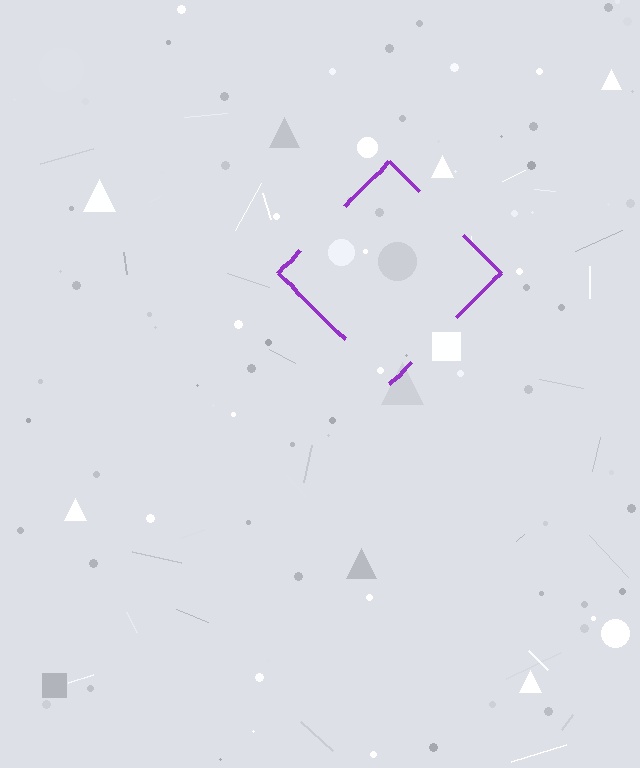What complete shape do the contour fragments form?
The contour fragments form a diamond.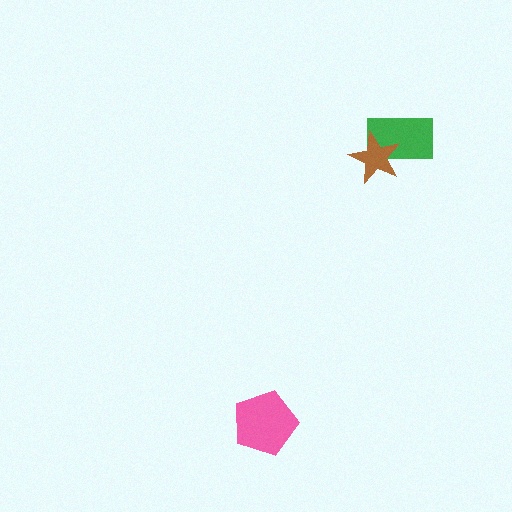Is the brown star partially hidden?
No, no other shape covers it.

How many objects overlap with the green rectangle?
1 object overlaps with the green rectangle.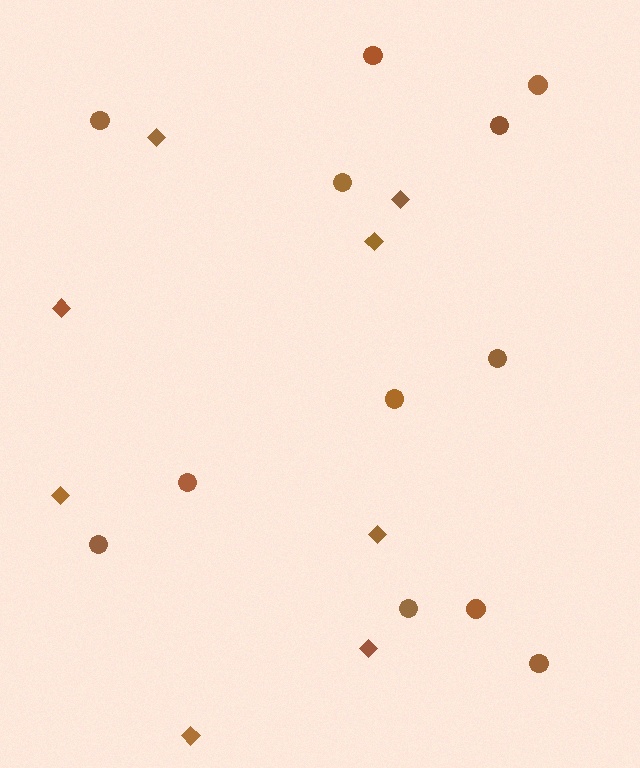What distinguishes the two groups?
There are 2 groups: one group of circles (12) and one group of diamonds (8).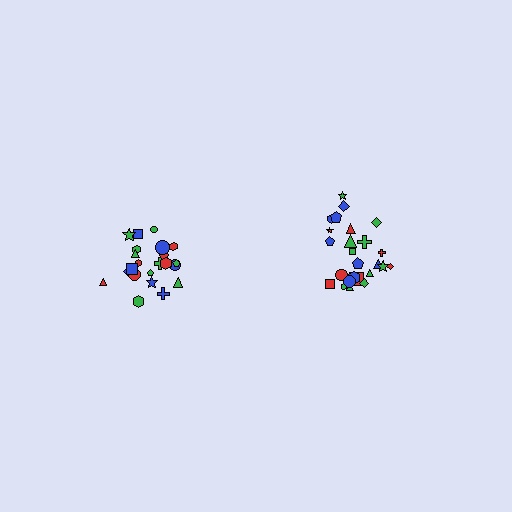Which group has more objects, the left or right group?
The right group.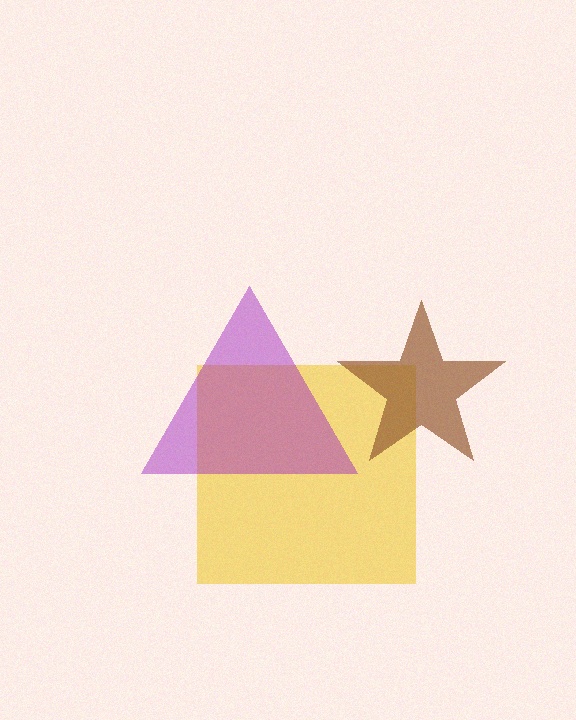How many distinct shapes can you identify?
There are 3 distinct shapes: a yellow square, a brown star, a purple triangle.